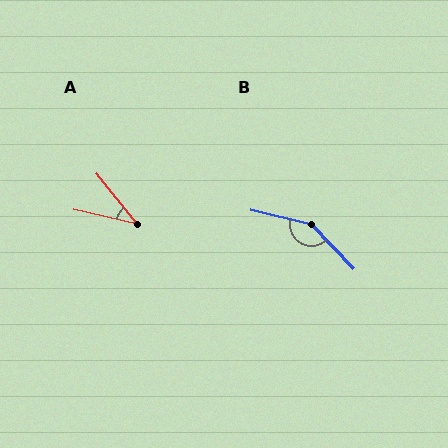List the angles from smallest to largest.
A (38°), B (147°).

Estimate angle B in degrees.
Approximately 147 degrees.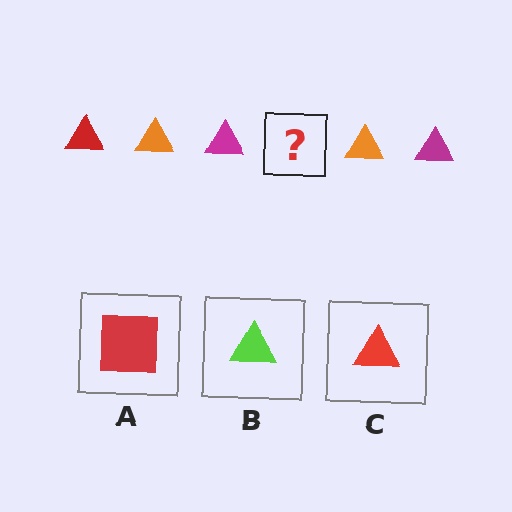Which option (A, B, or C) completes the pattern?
C.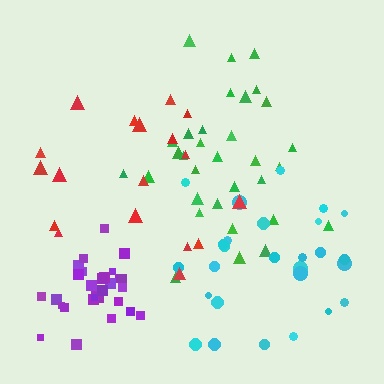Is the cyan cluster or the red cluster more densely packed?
Cyan.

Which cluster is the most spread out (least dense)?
Red.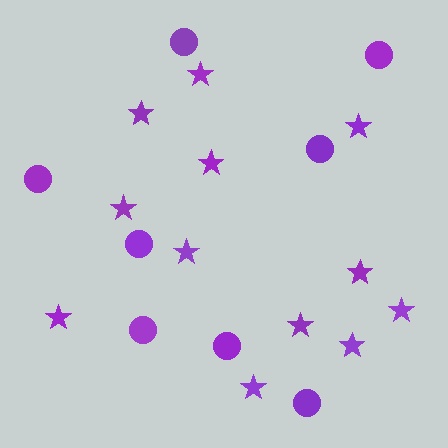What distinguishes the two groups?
There are 2 groups: one group of circles (8) and one group of stars (12).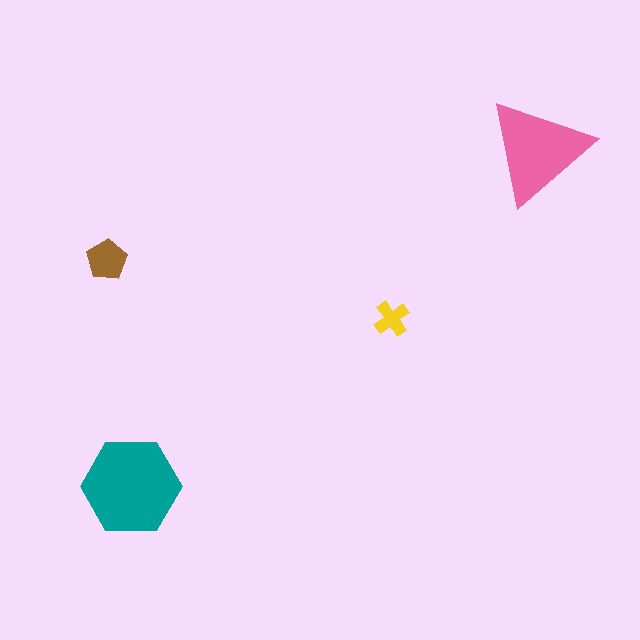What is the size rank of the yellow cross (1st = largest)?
4th.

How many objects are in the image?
There are 4 objects in the image.